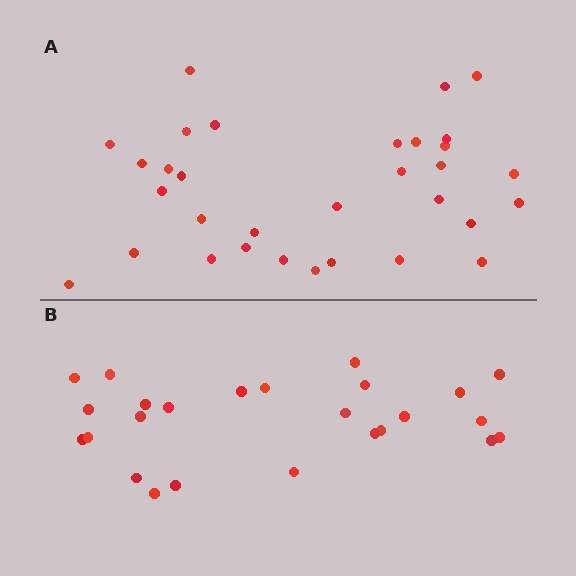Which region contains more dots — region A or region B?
Region A (the top region) has more dots.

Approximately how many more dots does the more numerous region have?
Region A has roughly 8 or so more dots than region B.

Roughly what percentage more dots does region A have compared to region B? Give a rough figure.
About 30% more.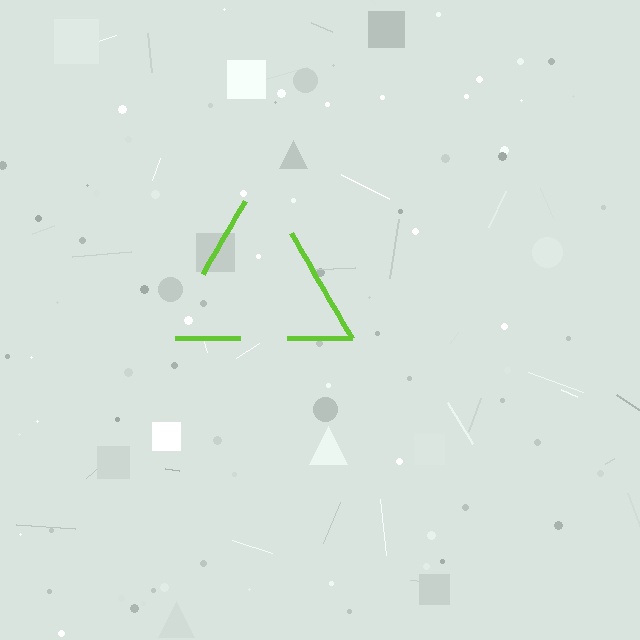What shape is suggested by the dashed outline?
The dashed outline suggests a triangle.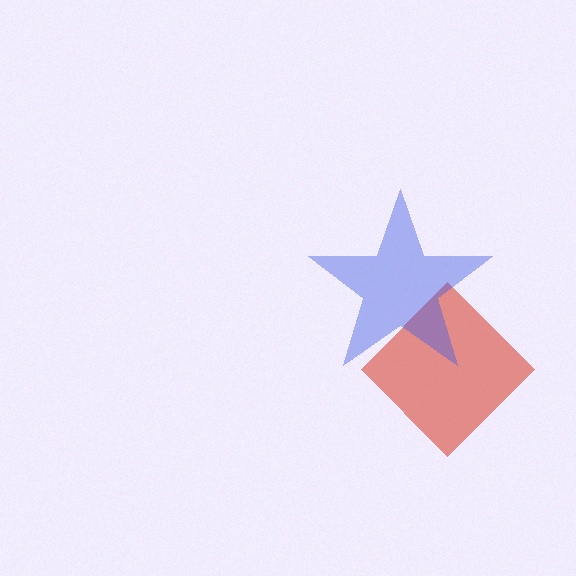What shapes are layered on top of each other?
The layered shapes are: a red diamond, a blue star.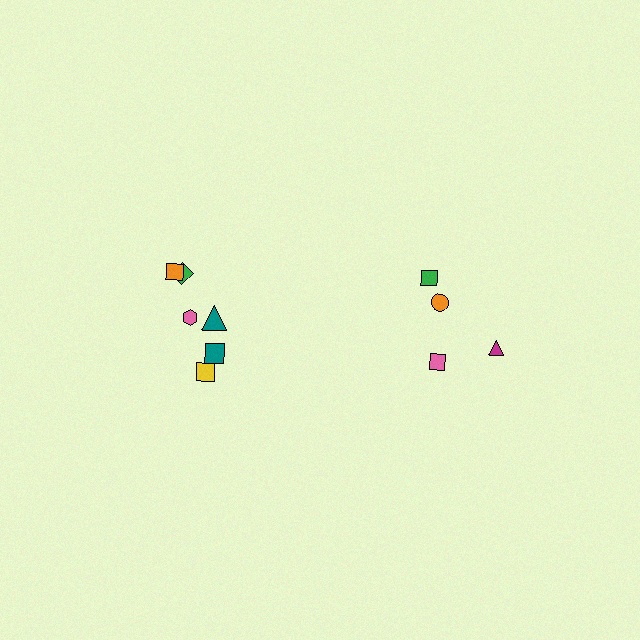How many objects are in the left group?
There are 6 objects.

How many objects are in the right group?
There are 4 objects.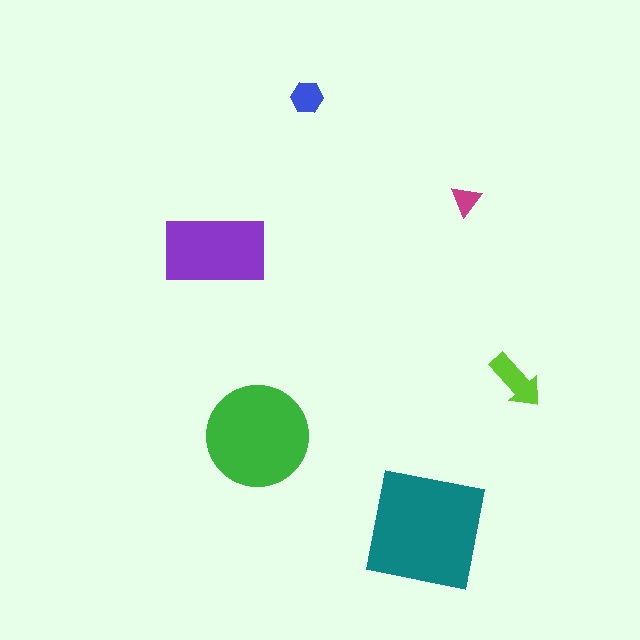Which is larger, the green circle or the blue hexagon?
The green circle.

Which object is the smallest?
The magenta triangle.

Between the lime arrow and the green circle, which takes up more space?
The green circle.